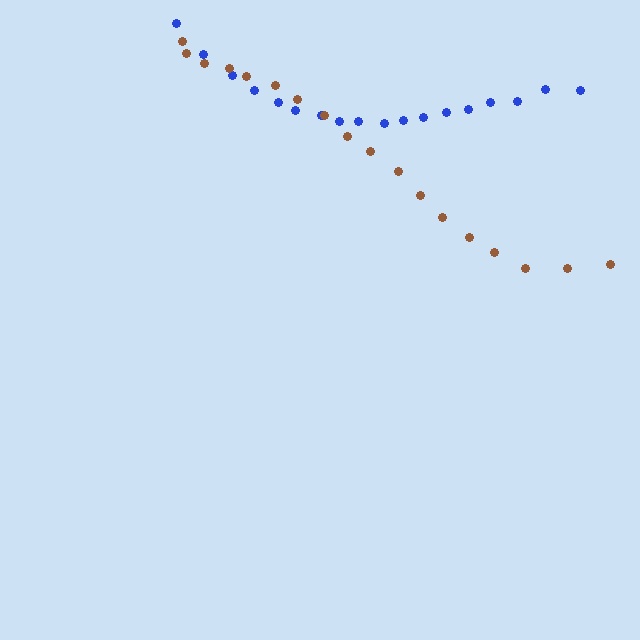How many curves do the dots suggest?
There are 2 distinct paths.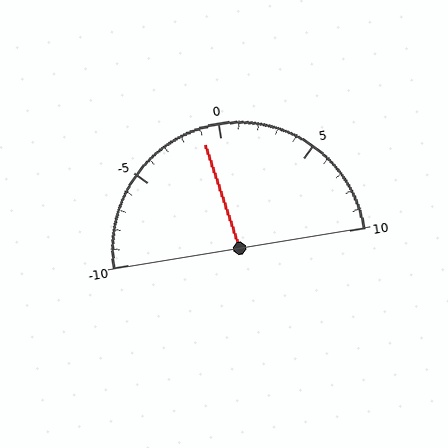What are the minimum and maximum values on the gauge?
The gauge ranges from -10 to 10.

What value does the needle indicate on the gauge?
The needle indicates approximately -1.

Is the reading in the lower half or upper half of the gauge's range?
The reading is in the lower half of the range (-10 to 10).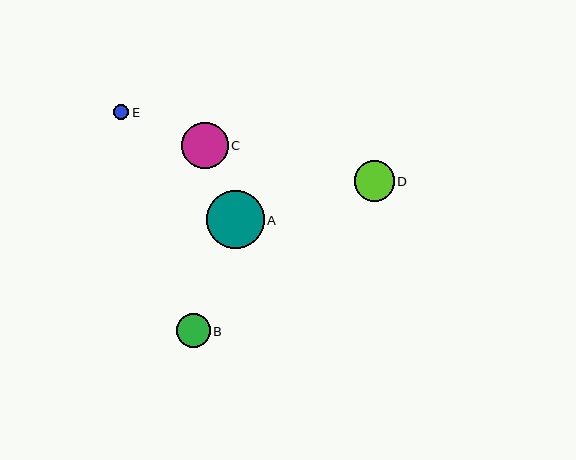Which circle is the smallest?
Circle E is the smallest with a size of approximately 16 pixels.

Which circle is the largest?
Circle A is the largest with a size of approximately 58 pixels.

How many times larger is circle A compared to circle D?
Circle A is approximately 1.4 times the size of circle D.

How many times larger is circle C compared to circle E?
Circle C is approximately 3.0 times the size of circle E.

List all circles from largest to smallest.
From largest to smallest: A, C, D, B, E.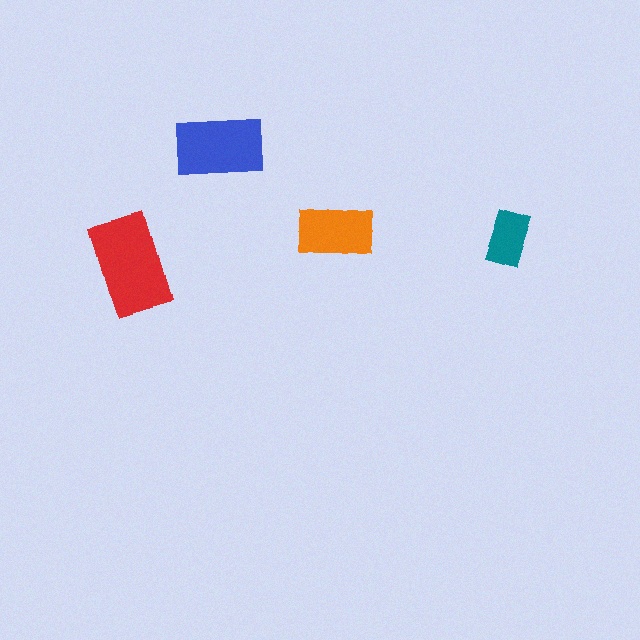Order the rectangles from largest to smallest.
the red one, the blue one, the orange one, the teal one.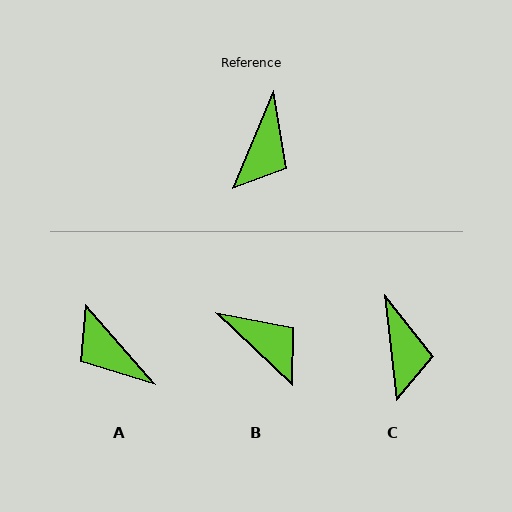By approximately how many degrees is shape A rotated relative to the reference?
Approximately 116 degrees clockwise.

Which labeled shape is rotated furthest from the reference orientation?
A, about 116 degrees away.